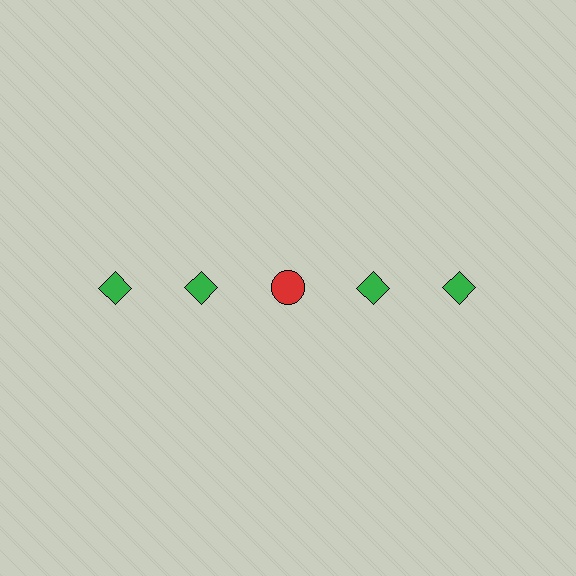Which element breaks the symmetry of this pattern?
The red circle in the top row, center column breaks the symmetry. All other shapes are green diamonds.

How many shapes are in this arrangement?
There are 5 shapes arranged in a grid pattern.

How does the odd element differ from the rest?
It differs in both color (red instead of green) and shape (circle instead of diamond).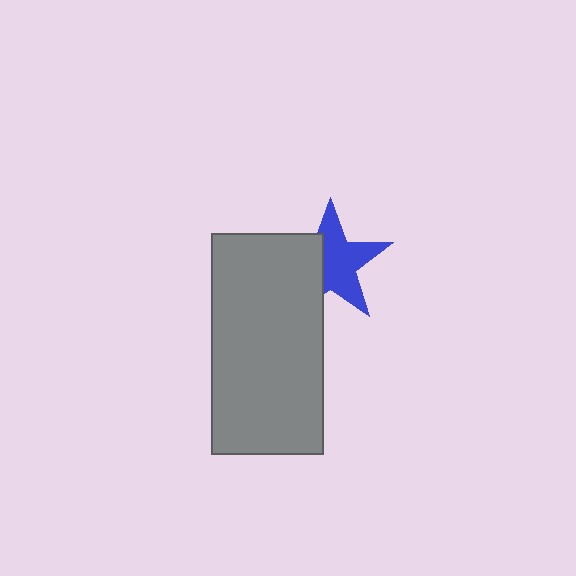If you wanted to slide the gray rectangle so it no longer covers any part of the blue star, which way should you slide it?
Slide it left — that is the most direct way to separate the two shapes.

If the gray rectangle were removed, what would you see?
You would see the complete blue star.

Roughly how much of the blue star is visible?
About half of it is visible (roughly 62%).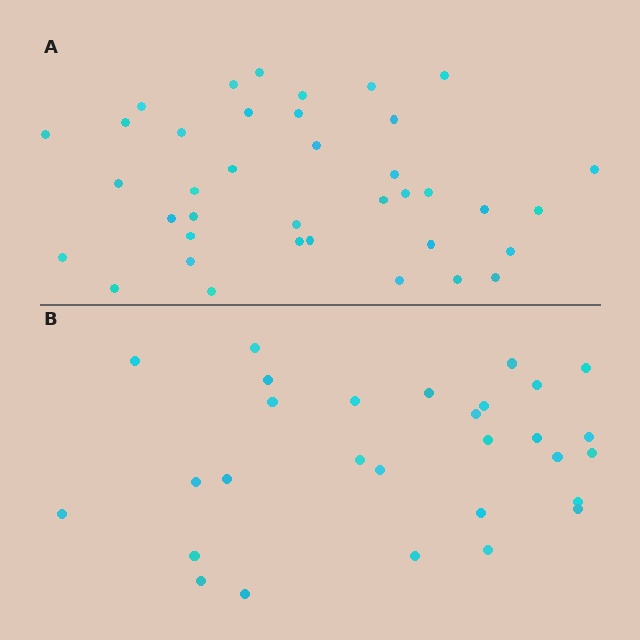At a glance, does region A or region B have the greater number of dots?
Region A (the top region) has more dots.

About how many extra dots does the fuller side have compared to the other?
Region A has roughly 8 or so more dots than region B.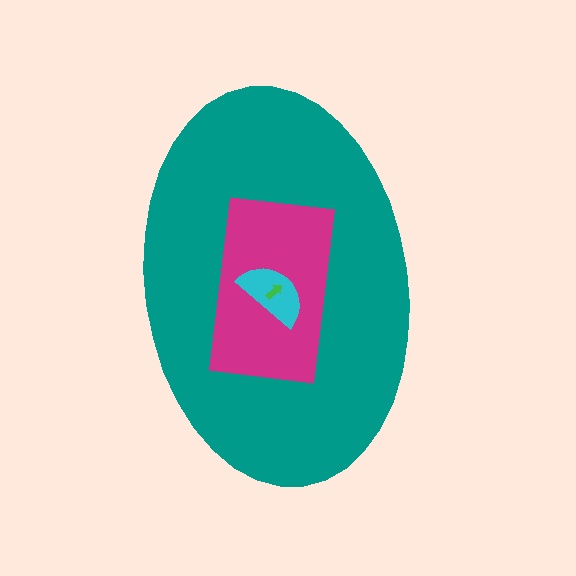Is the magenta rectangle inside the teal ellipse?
Yes.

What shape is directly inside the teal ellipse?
The magenta rectangle.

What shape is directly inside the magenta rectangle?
The cyan semicircle.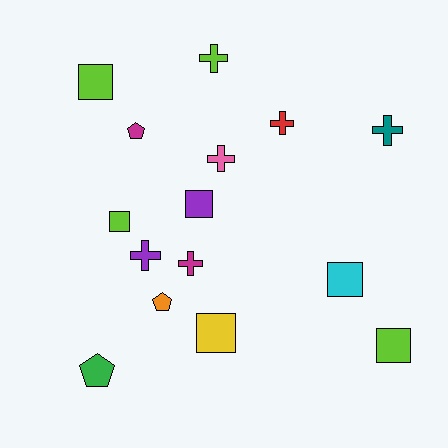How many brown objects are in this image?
There are no brown objects.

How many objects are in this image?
There are 15 objects.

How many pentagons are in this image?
There are 3 pentagons.